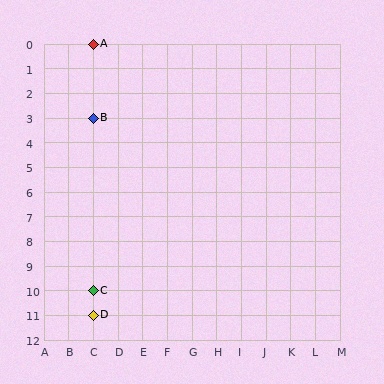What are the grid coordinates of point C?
Point C is at grid coordinates (C, 10).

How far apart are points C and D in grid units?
Points C and D are 1 row apart.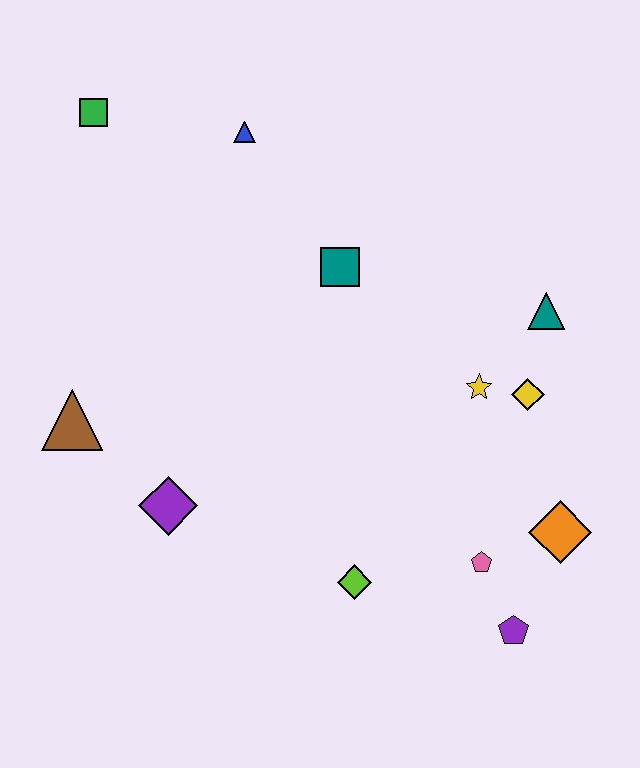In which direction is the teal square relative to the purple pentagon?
The teal square is above the purple pentagon.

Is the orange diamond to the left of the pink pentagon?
No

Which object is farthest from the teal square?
The purple pentagon is farthest from the teal square.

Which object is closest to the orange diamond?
The pink pentagon is closest to the orange diamond.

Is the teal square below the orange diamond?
No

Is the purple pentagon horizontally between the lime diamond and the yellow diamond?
Yes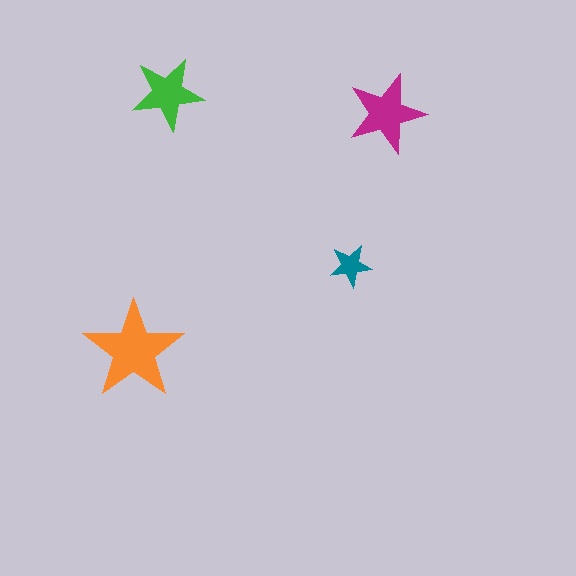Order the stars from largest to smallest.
the orange one, the magenta one, the green one, the teal one.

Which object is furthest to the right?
The magenta star is rightmost.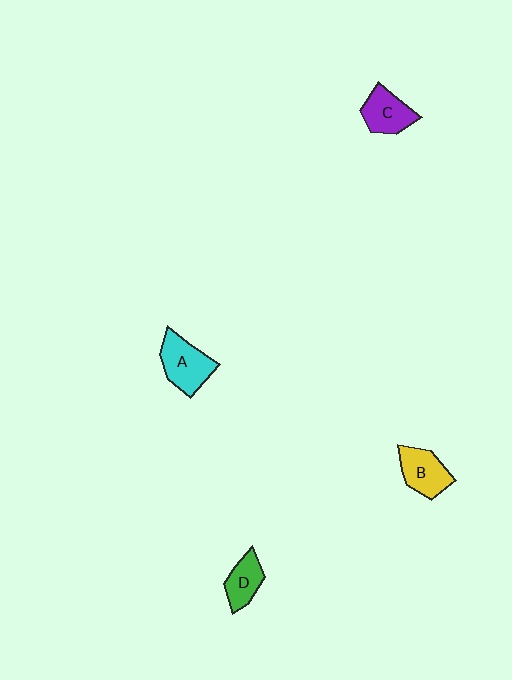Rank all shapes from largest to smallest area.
From largest to smallest: A (cyan), B (yellow), C (purple), D (green).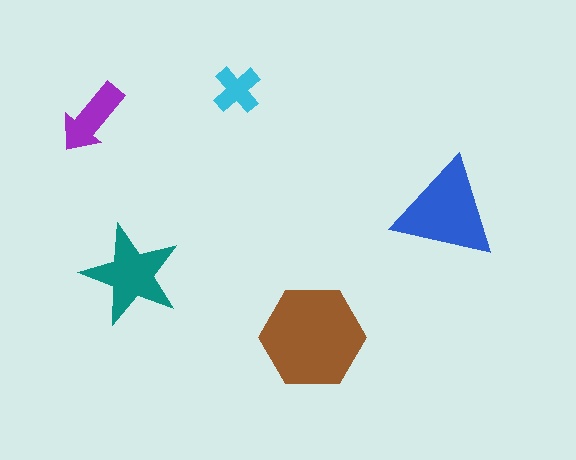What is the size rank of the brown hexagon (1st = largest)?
1st.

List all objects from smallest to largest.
The cyan cross, the purple arrow, the teal star, the blue triangle, the brown hexagon.